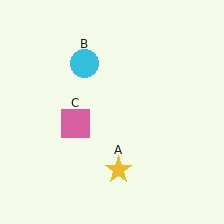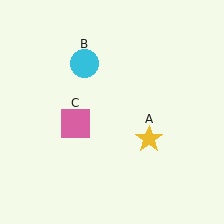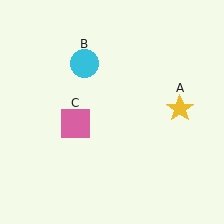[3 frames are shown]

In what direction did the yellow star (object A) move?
The yellow star (object A) moved up and to the right.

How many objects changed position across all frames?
1 object changed position: yellow star (object A).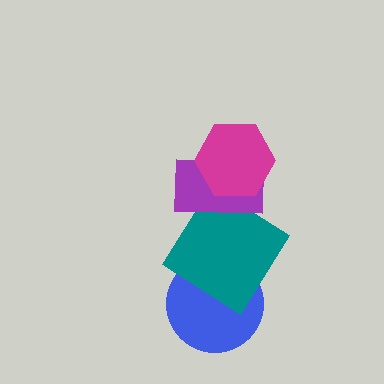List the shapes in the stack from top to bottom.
From top to bottom: the magenta hexagon, the purple rectangle, the teal diamond, the blue circle.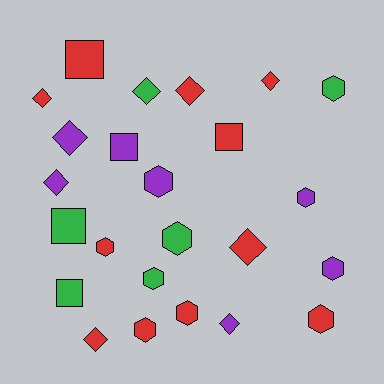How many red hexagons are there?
There are 4 red hexagons.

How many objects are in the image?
There are 24 objects.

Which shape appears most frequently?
Hexagon, with 10 objects.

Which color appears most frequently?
Red, with 11 objects.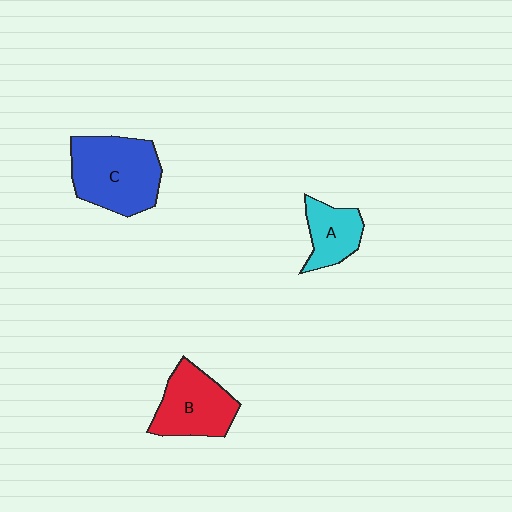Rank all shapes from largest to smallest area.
From largest to smallest: C (blue), B (red), A (cyan).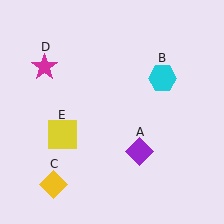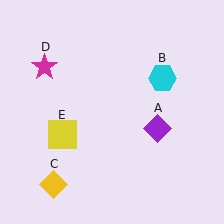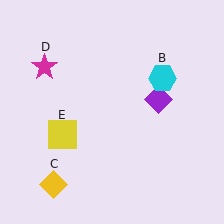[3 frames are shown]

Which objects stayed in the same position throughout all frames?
Cyan hexagon (object B) and yellow diamond (object C) and magenta star (object D) and yellow square (object E) remained stationary.